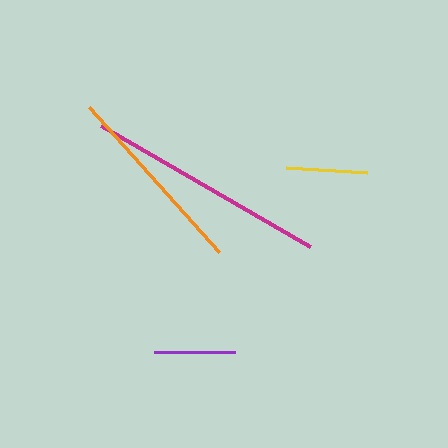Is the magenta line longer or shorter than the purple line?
The magenta line is longer than the purple line.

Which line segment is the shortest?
The purple line is the shortest at approximately 81 pixels.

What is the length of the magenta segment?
The magenta segment is approximately 241 pixels long.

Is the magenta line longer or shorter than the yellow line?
The magenta line is longer than the yellow line.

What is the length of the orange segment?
The orange segment is approximately 194 pixels long.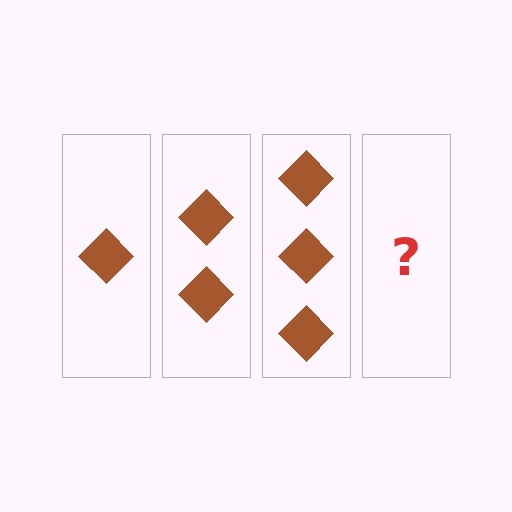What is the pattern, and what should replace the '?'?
The pattern is that each step adds one more diamond. The '?' should be 4 diamonds.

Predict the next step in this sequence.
The next step is 4 diamonds.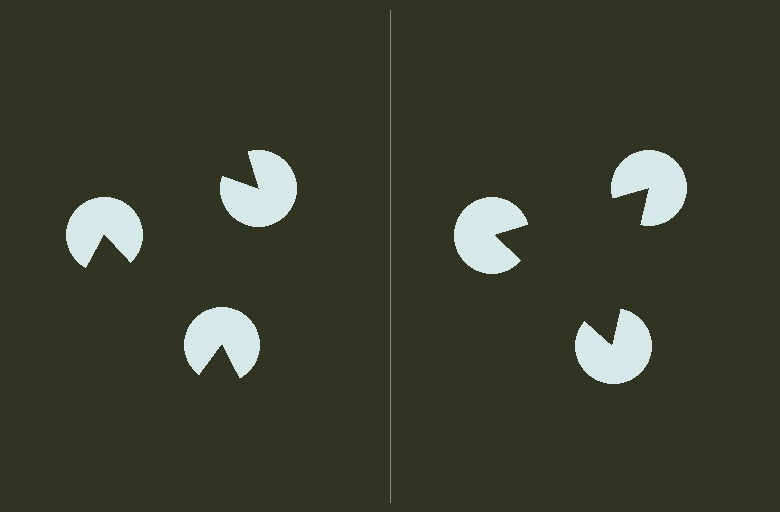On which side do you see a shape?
An illusory triangle appears on the right side. On the left side the wedge cuts are rotated, so no coherent shape forms.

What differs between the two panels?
The pac-man discs are positioned identically on both sides; only the wedge orientations differ. On the right they align to a triangle; on the left they are misaligned.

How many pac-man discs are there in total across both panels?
6 — 3 on each side.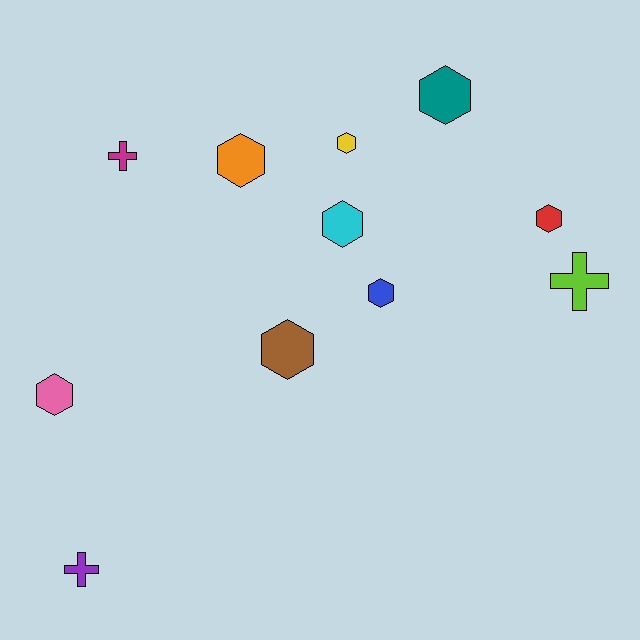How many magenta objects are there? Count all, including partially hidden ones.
There is 1 magenta object.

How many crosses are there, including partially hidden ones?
There are 3 crosses.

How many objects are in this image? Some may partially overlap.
There are 11 objects.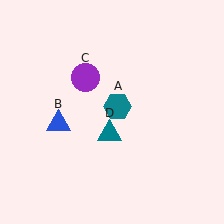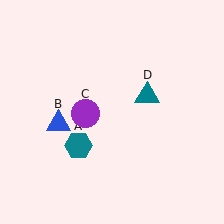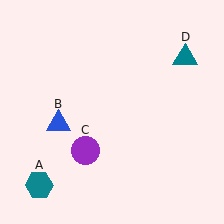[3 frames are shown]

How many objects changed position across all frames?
3 objects changed position: teal hexagon (object A), purple circle (object C), teal triangle (object D).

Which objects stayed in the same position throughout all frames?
Blue triangle (object B) remained stationary.